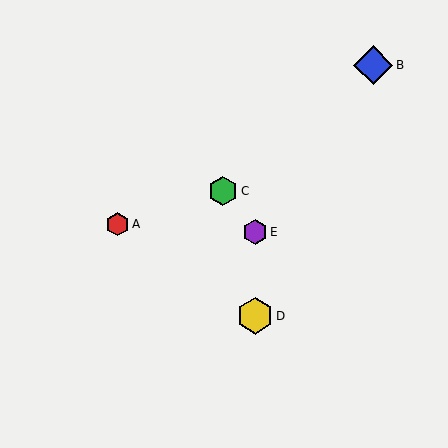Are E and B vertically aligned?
No, E is at x≈255 and B is at x≈373.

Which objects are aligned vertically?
Objects D, E are aligned vertically.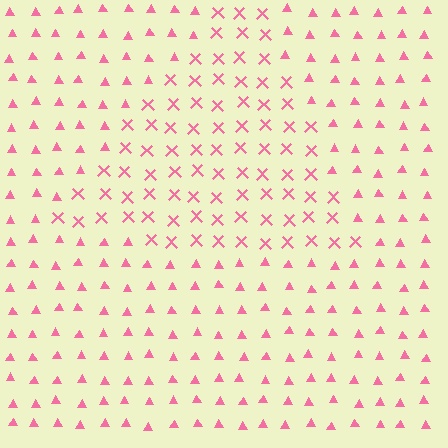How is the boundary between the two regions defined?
The boundary is defined by a change in element shape: X marks inside vs. triangles outside. All elements share the same color and spacing.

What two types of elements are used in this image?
The image uses X marks inside the triangle region and triangles outside it.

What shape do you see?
I see a triangle.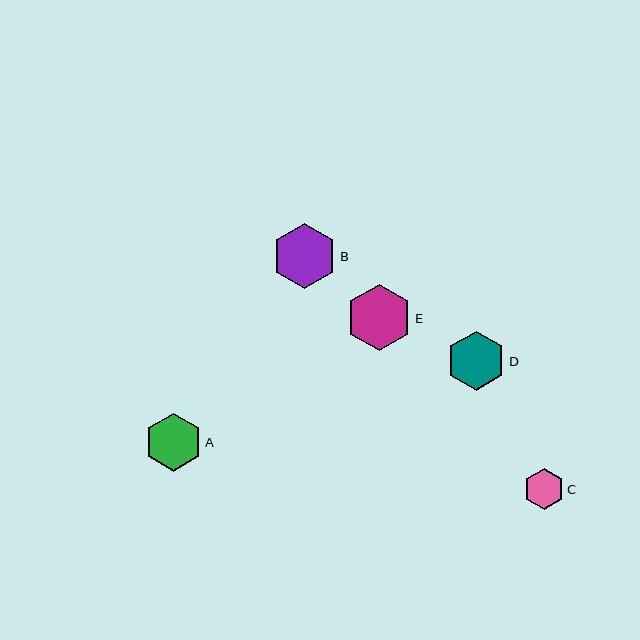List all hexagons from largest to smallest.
From largest to smallest: E, B, D, A, C.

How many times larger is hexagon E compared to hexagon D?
Hexagon E is approximately 1.1 times the size of hexagon D.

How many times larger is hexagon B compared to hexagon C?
Hexagon B is approximately 1.6 times the size of hexagon C.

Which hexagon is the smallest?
Hexagon C is the smallest with a size of approximately 41 pixels.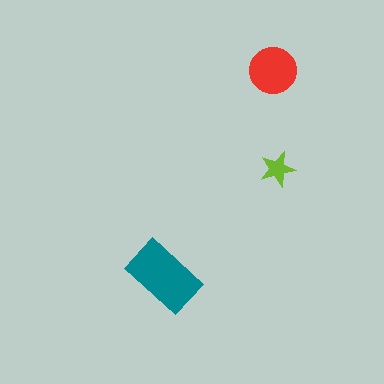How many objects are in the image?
There are 3 objects in the image.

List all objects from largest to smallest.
The teal rectangle, the red circle, the lime star.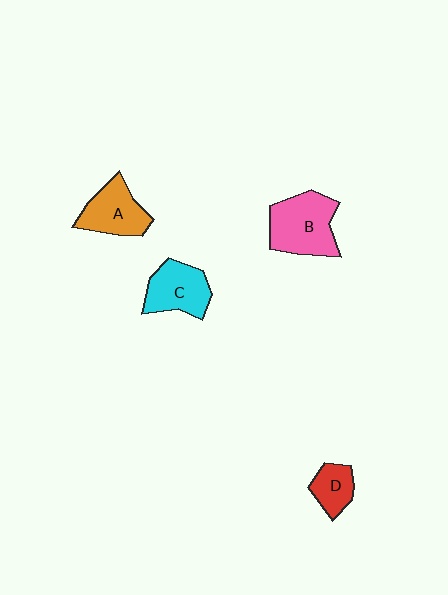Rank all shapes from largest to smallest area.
From largest to smallest: B (pink), C (cyan), A (orange), D (red).